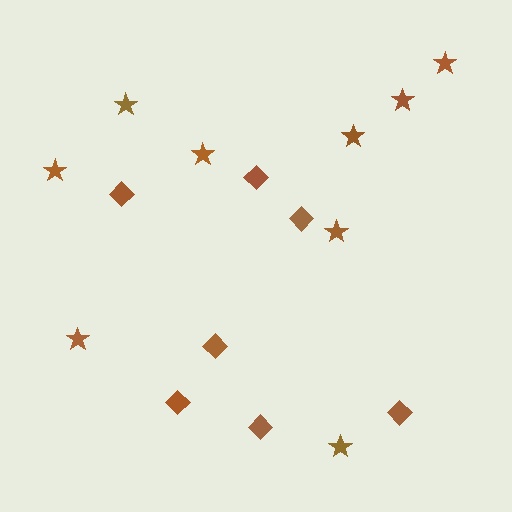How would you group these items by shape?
There are 2 groups: one group of stars (9) and one group of diamonds (7).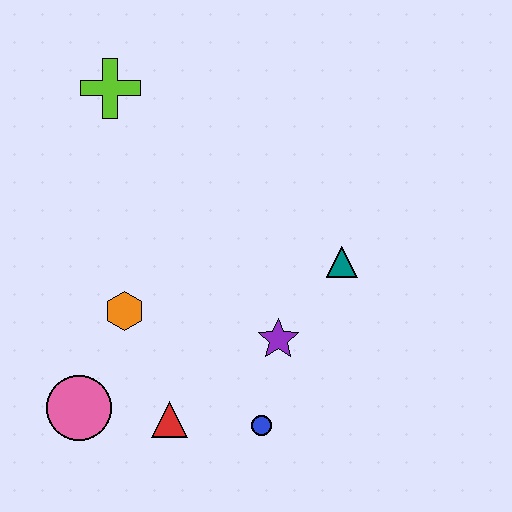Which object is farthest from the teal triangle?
The pink circle is farthest from the teal triangle.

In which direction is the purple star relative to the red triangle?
The purple star is to the right of the red triangle.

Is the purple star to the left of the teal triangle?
Yes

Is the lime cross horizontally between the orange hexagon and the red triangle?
No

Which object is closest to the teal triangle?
The purple star is closest to the teal triangle.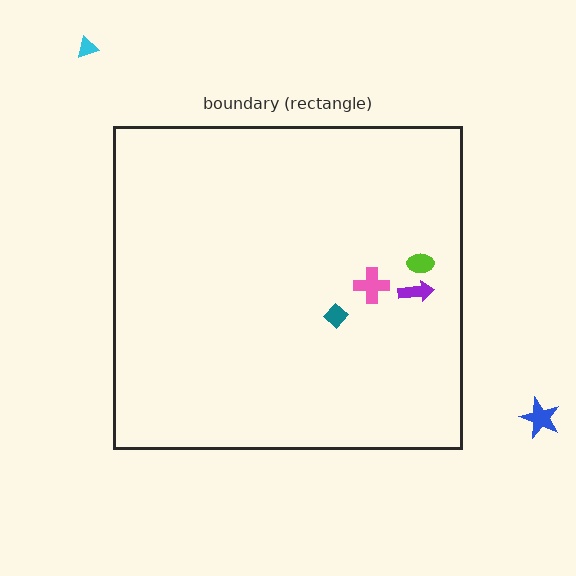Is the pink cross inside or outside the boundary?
Inside.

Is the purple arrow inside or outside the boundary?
Inside.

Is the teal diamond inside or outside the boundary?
Inside.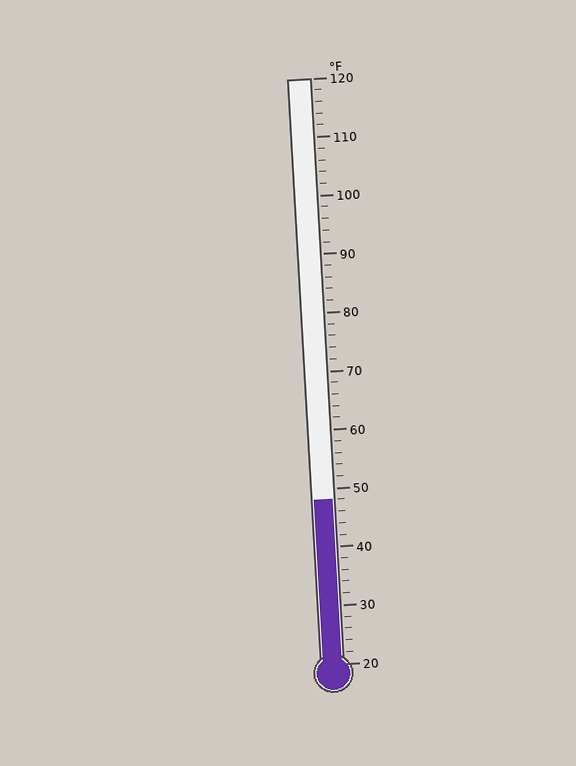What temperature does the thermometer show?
The thermometer shows approximately 48°F.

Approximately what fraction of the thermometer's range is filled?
The thermometer is filled to approximately 30% of its range.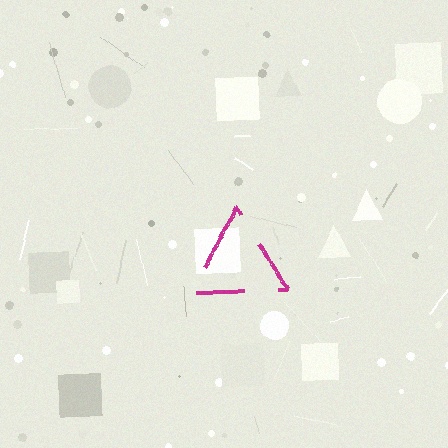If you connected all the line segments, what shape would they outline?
They would outline a triangle.